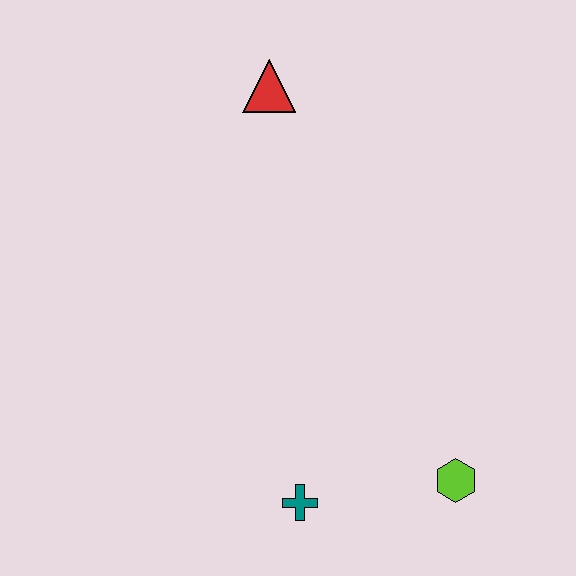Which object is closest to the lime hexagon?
The teal cross is closest to the lime hexagon.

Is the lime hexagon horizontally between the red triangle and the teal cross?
No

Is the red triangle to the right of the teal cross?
No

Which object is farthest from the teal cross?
The red triangle is farthest from the teal cross.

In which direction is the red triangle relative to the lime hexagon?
The red triangle is above the lime hexagon.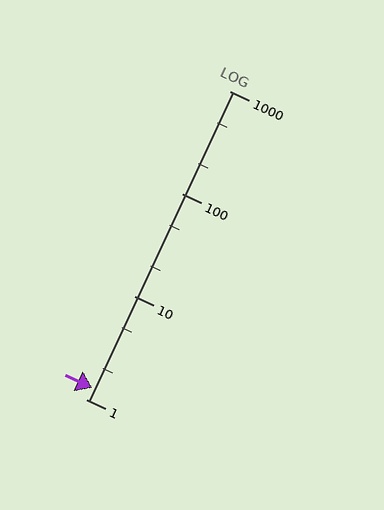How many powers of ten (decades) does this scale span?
The scale spans 3 decades, from 1 to 1000.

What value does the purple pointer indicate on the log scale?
The pointer indicates approximately 1.3.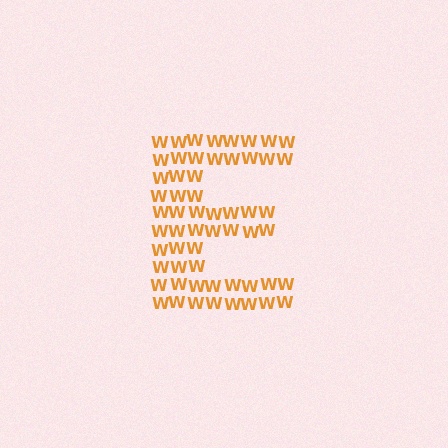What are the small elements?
The small elements are letter W's.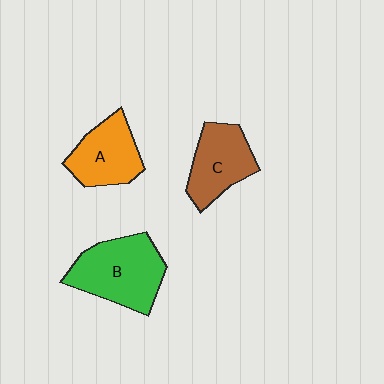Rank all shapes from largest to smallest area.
From largest to smallest: B (green), C (brown), A (orange).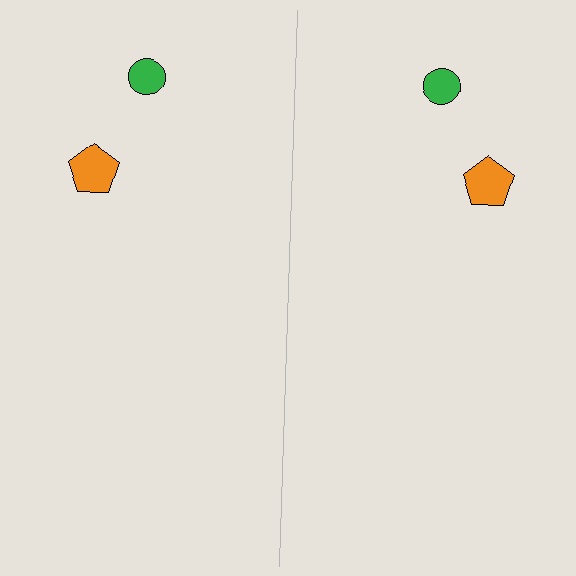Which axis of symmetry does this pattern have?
The pattern has a vertical axis of symmetry running through the center of the image.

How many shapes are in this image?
There are 4 shapes in this image.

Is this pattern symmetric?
Yes, this pattern has bilateral (reflection) symmetry.